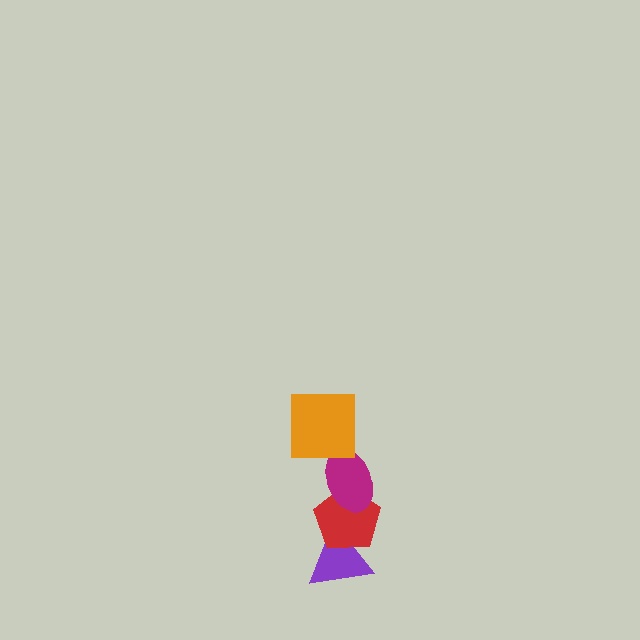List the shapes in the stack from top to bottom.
From top to bottom: the orange square, the magenta ellipse, the red pentagon, the purple triangle.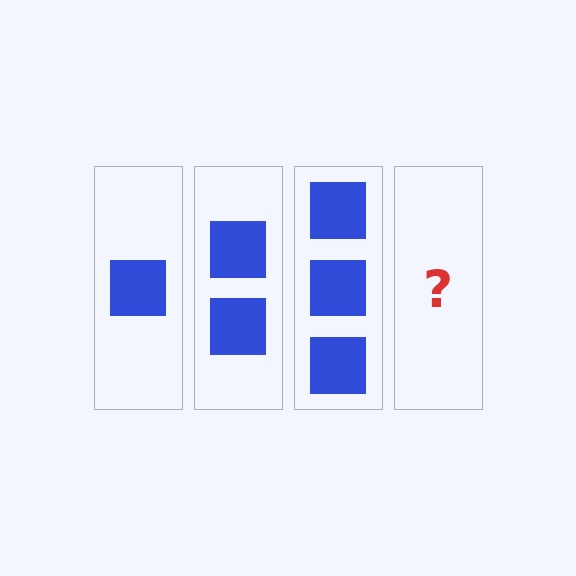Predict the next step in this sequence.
The next step is 4 squares.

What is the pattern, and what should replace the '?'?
The pattern is that each step adds one more square. The '?' should be 4 squares.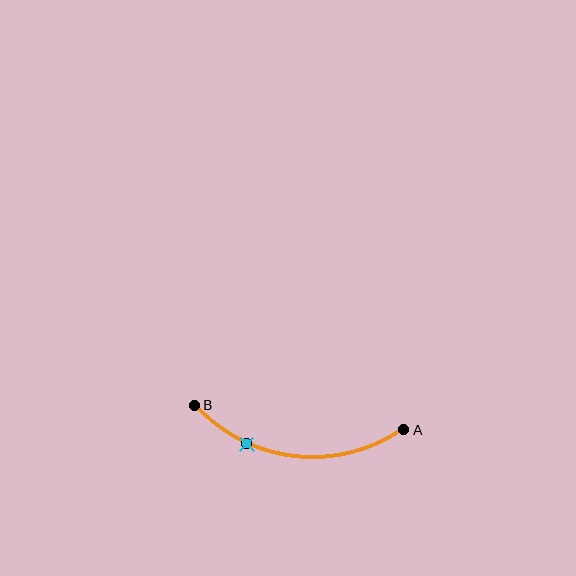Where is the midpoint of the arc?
The arc midpoint is the point on the curve farthest from the straight line joining A and B. It sits below that line.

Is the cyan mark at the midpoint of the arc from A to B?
No. The cyan mark lies on the arc but is closer to endpoint B. The arc midpoint would be at the point on the curve equidistant along the arc from both A and B.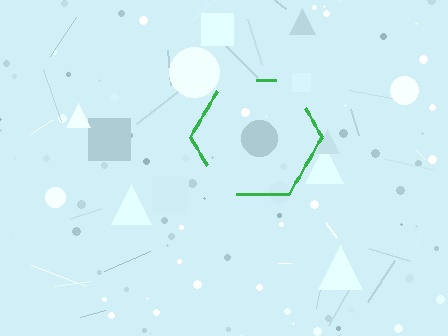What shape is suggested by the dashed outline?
The dashed outline suggests a hexagon.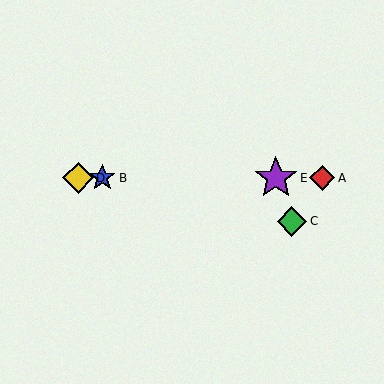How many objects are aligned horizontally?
4 objects (A, B, D, E) are aligned horizontally.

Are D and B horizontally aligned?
Yes, both are at y≈178.